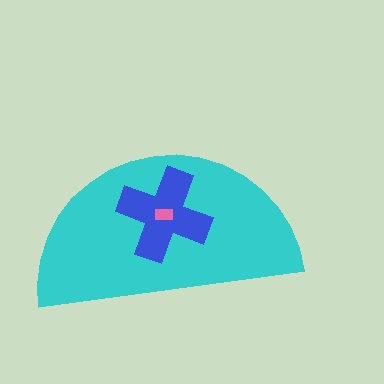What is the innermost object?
The pink rectangle.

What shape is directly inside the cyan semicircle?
The blue cross.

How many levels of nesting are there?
3.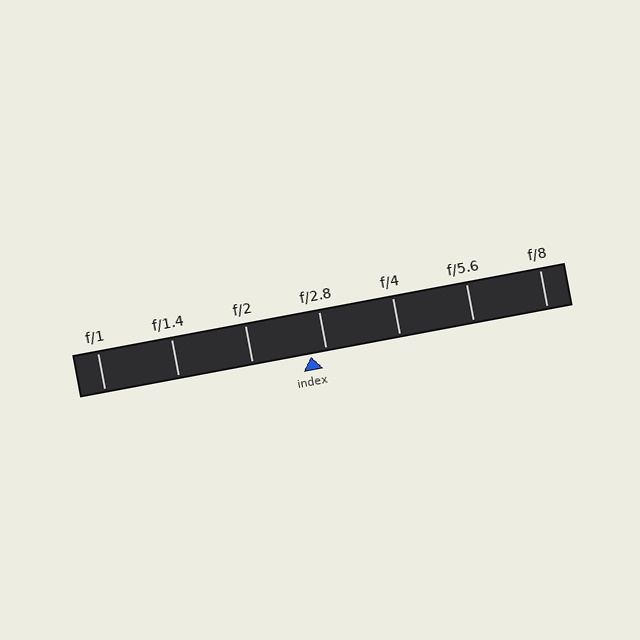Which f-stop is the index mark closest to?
The index mark is closest to f/2.8.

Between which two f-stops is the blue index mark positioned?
The index mark is between f/2 and f/2.8.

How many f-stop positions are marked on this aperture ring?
There are 7 f-stop positions marked.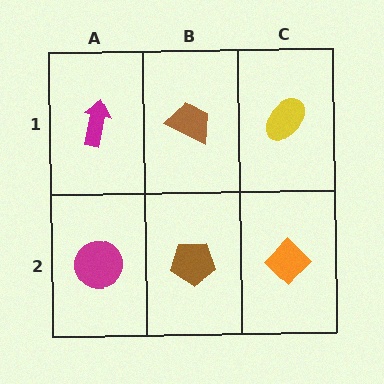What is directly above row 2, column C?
A yellow ellipse.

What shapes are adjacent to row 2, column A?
A magenta arrow (row 1, column A), a brown pentagon (row 2, column B).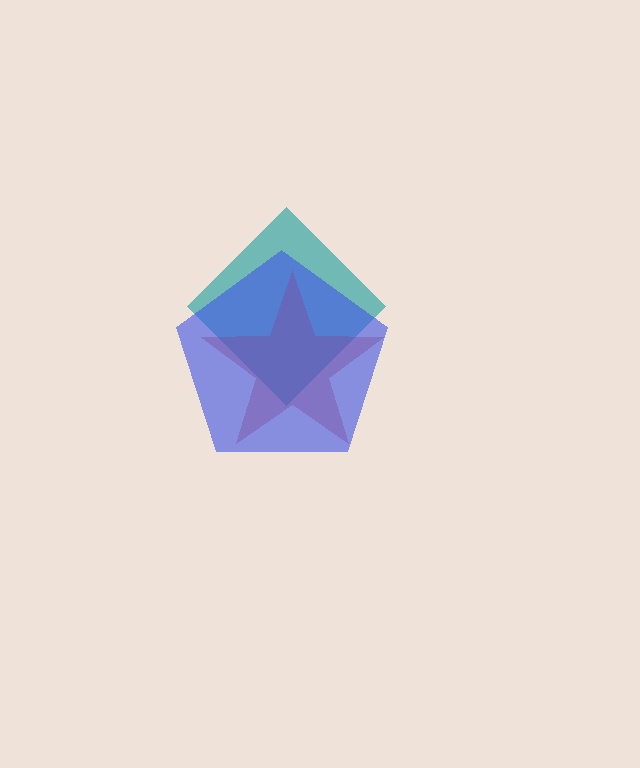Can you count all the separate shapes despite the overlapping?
Yes, there are 3 separate shapes.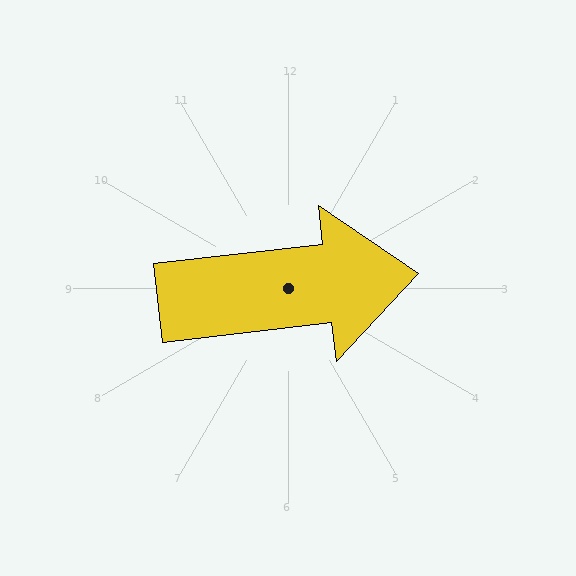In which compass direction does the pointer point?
East.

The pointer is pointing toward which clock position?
Roughly 3 o'clock.